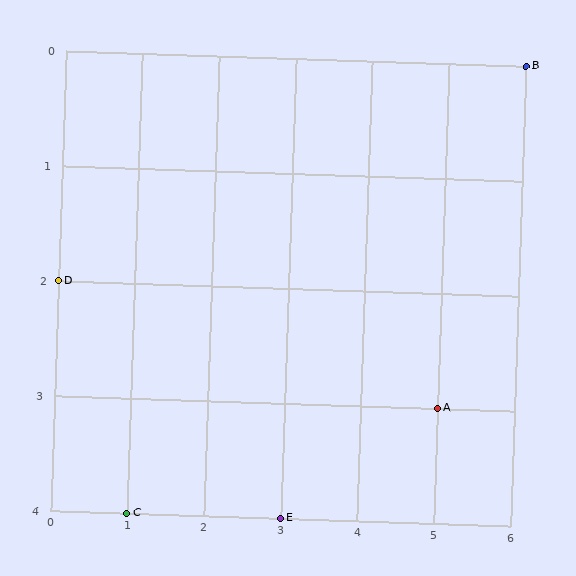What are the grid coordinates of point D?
Point D is at grid coordinates (0, 2).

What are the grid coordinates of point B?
Point B is at grid coordinates (6, 0).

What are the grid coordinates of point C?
Point C is at grid coordinates (1, 4).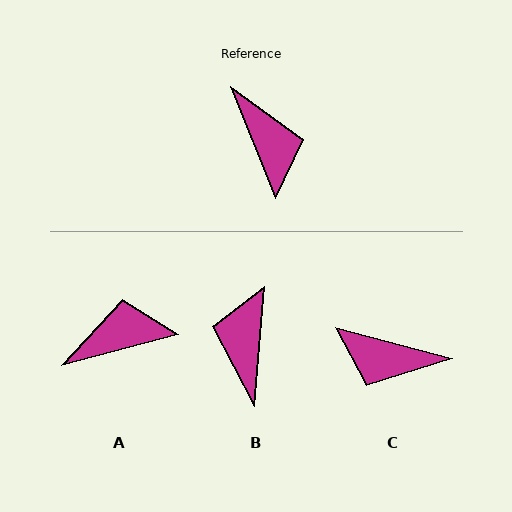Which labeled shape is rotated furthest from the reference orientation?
B, about 154 degrees away.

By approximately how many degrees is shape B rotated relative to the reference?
Approximately 154 degrees counter-clockwise.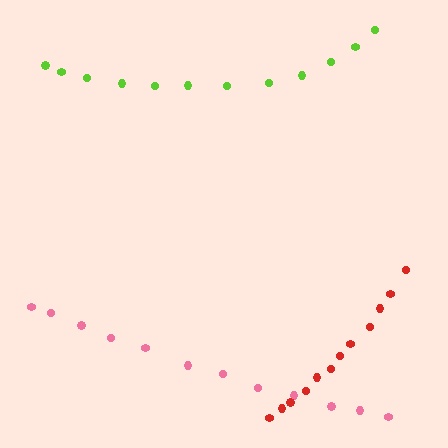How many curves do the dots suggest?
There are 3 distinct paths.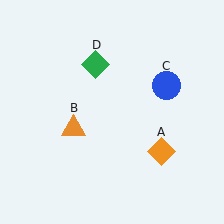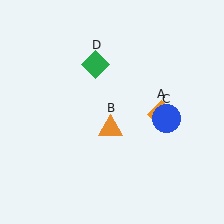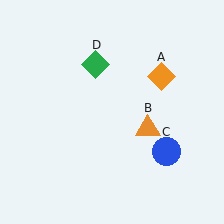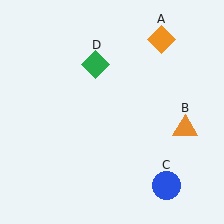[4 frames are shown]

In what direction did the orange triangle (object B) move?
The orange triangle (object B) moved right.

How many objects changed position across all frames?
3 objects changed position: orange diamond (object A), orange triangle (object B), blue circle (object C).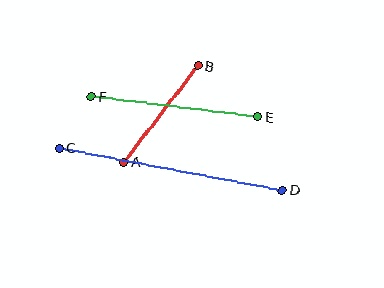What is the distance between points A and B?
The distance is approximately 121 pixels.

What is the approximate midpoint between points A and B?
The midpoint is at approximately (161, 114) pixels.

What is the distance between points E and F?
The distance is approximately 168 pixels.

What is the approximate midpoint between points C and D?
The midpoint is at approximately (171, 169) pixels.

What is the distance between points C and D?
The distance is approximately 227 pixels.